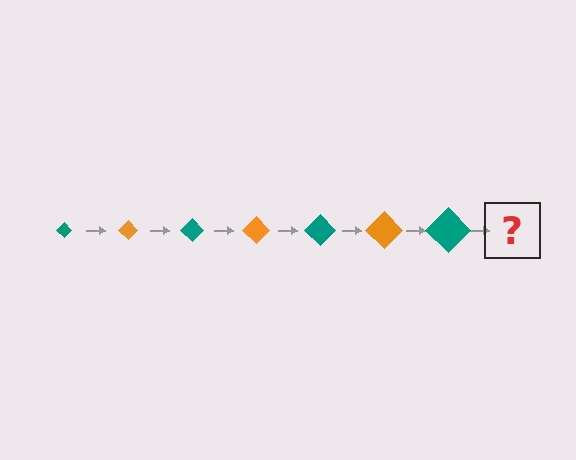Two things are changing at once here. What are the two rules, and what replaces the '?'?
The two rules are that the diamond grows larger each step and the color cycles through teal and orange. The '?' should be an orange diamond, larger than the previous one.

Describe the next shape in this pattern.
It should be an orange diamond, larger than the previous one.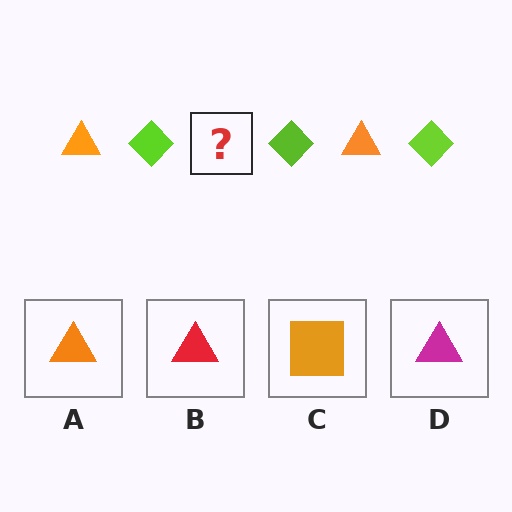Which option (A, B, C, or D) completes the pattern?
A.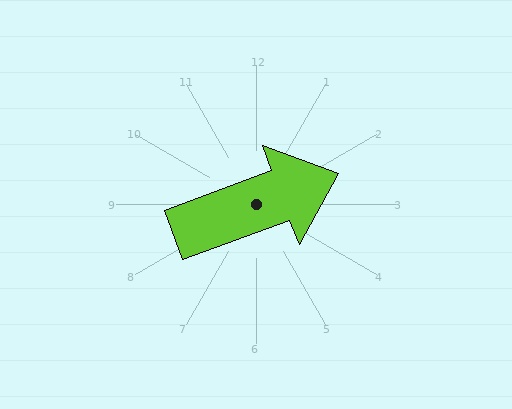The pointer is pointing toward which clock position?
Roughly 2 o'clock.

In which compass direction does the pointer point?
East.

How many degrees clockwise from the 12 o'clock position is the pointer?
Approximately 70 degrees.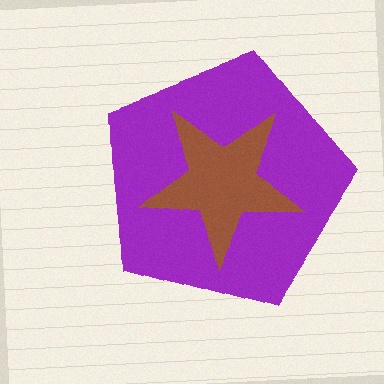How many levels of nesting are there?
2.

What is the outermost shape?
The purple pentagon.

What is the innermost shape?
The brown star.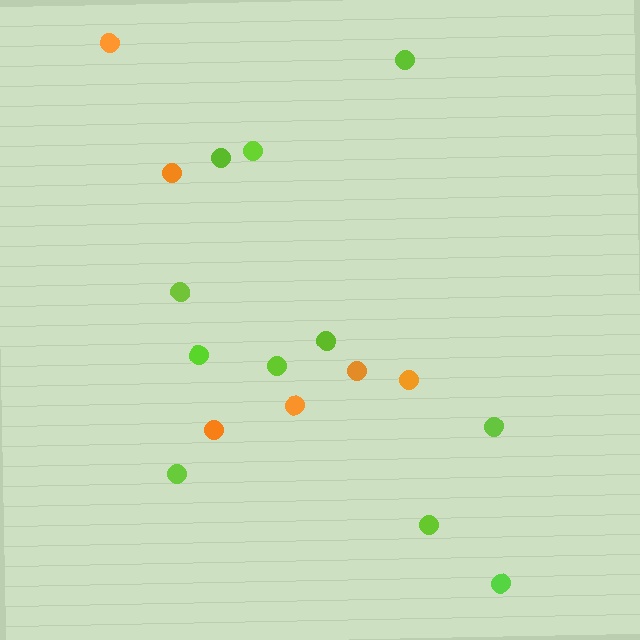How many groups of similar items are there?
There are 2 groups: one group of lime circles (11) and one group of orange circles (6).